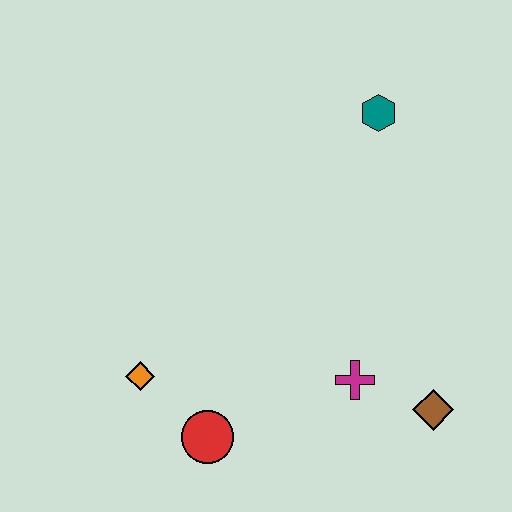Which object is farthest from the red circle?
The teal hexagon is farthest from the red circle.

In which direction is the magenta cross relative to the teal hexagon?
The magenta cross is below the teal hexagon.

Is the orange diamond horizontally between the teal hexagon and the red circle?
No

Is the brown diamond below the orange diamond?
Yes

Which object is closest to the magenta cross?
The brown diamond is closest to the magenta cross.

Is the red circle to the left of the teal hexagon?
Yes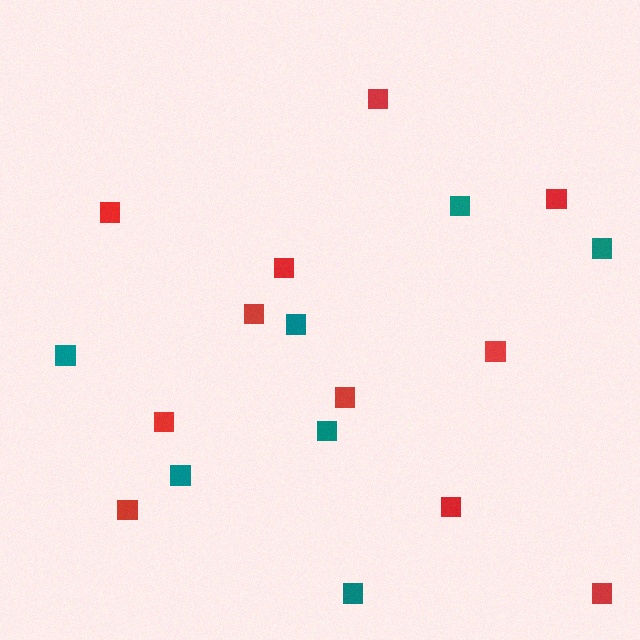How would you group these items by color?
There are 2 groups: one group of red squares (11) and one group of teal squares (7).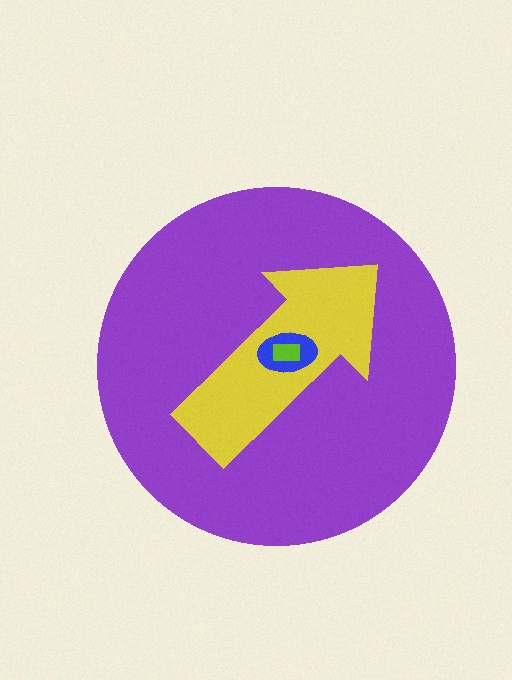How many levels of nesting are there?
4.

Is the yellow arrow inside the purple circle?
Yes.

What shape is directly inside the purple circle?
The yellow arrow.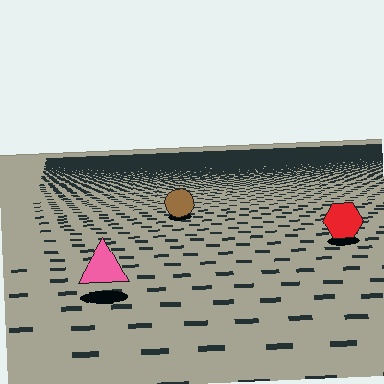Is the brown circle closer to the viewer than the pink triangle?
No. The pink triangle is closer — you can tell from the texture gradient: the ground texture is coarser near it.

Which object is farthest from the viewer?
The brown circle is farthest from the viewer. It appears smaller and the ground texture around it is denser.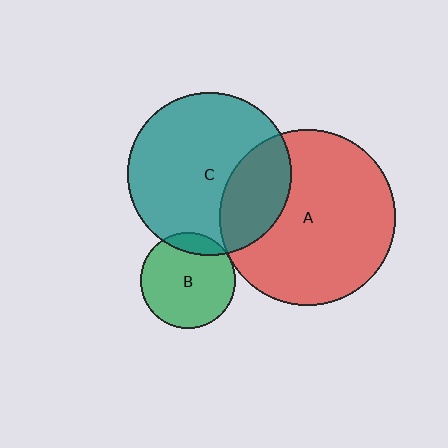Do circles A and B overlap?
Yes.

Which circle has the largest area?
Circle A (red).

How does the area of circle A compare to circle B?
Approximately 3.4 times.